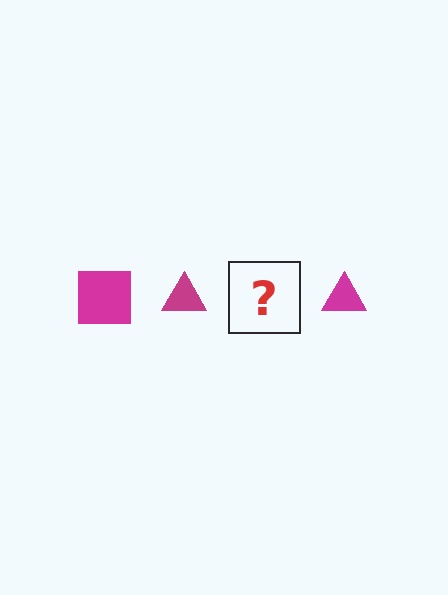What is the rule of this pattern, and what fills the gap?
The rule is that the pattern cycles through square, triangle shapes in magenta. The gap should be filled with a magenta square.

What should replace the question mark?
The question mark should be replaced with a magenta square.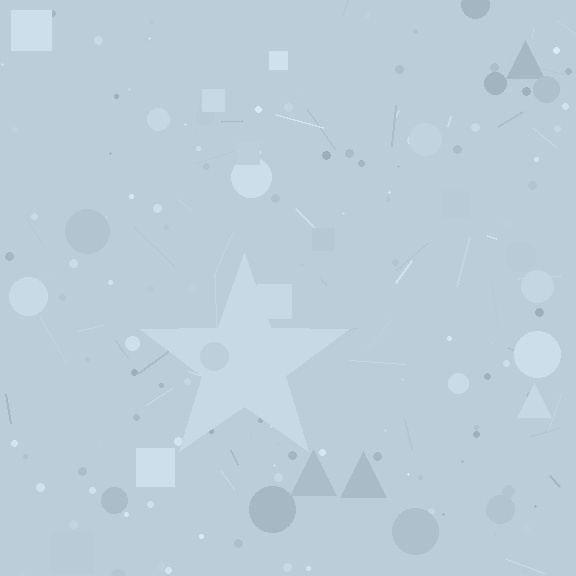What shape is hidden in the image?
A star is hidden in the image.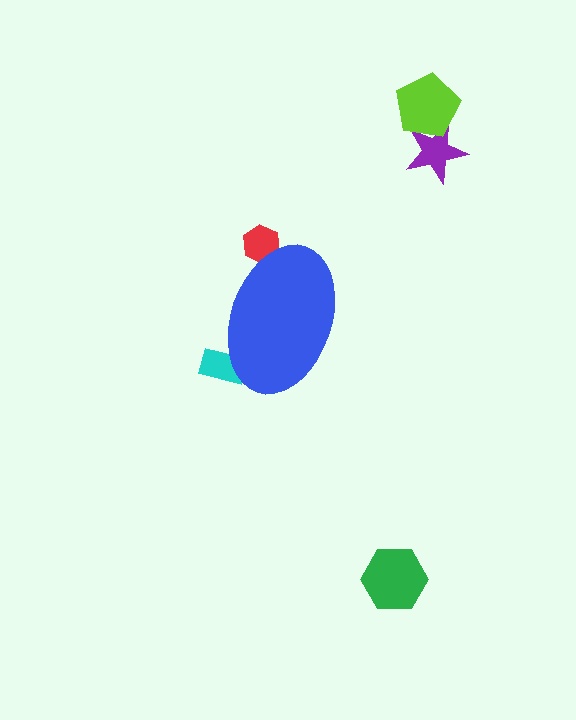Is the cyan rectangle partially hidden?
Yes, the cyan rectangle is partially hidden behind the blue ellipse.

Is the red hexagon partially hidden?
Yes, the red hexagon is partially hidden behind the blue ellipse.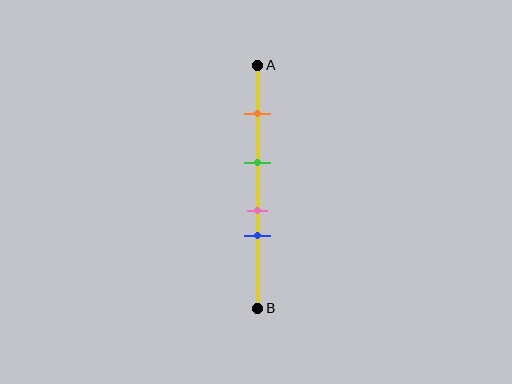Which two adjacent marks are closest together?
The pink and blue marks are the closest adjacent pair.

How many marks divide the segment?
There are 4 marks dividing the segment.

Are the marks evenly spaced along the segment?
No, the marks are not evenly spaced.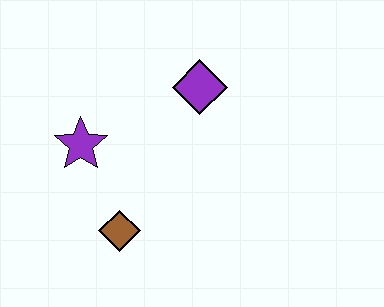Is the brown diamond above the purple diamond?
No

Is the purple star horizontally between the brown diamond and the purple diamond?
No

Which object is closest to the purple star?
The brown diamond is closest to the purple star.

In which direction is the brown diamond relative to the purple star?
The brown diamond is below the purple star.